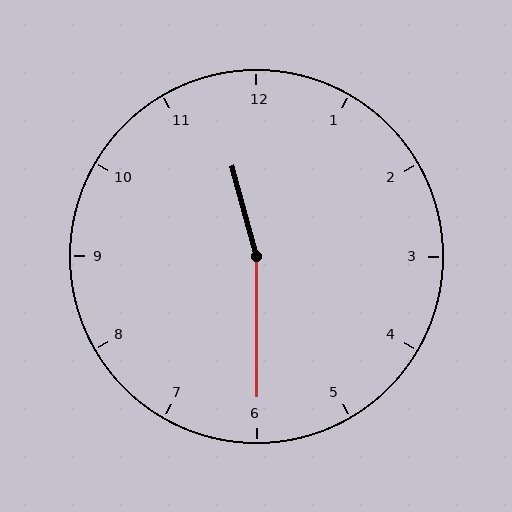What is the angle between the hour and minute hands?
Approximately 165 degrees.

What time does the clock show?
11:30.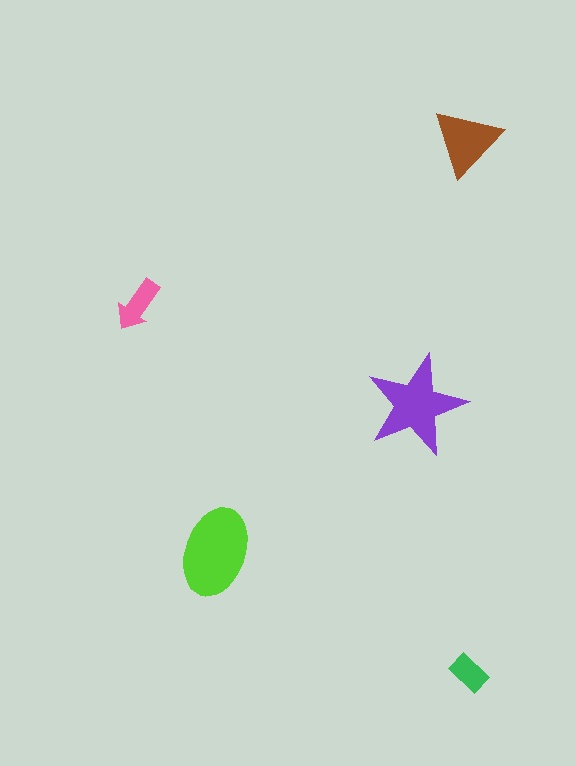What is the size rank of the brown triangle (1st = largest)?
3rd.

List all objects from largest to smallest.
The lime ellipse, the purple star, the brown triangle, the pink arrow, the green rectangle.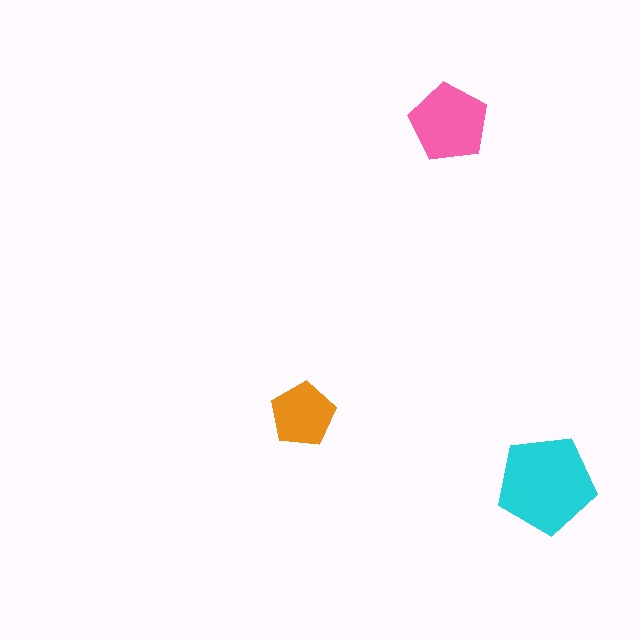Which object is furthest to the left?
The orange pentagon is leftmost.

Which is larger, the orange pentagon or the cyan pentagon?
The cyan one.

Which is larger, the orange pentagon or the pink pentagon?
The pink one.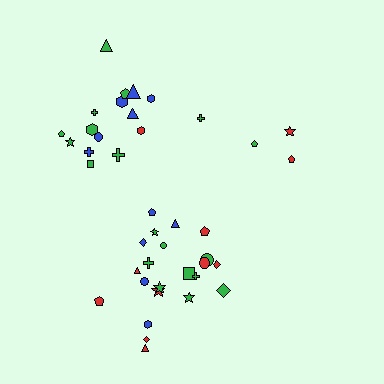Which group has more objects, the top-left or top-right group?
The top-left group.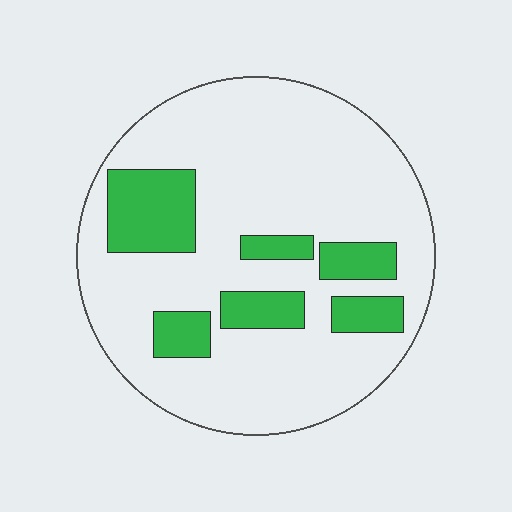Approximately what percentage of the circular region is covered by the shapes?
Approximately 20%.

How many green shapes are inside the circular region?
6.